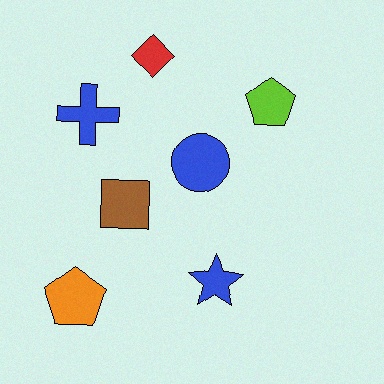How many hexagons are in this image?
There are no hexagons.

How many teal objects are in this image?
There are no teal objects.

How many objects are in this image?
There are 7 objects.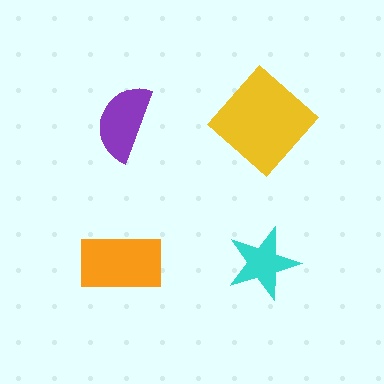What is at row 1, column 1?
A purple semicircle.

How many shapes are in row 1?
2 shapes.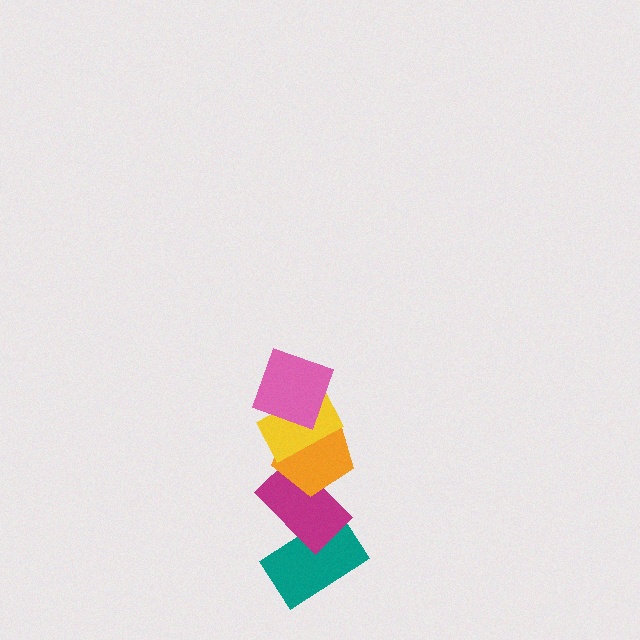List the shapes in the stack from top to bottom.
From top to bottom: the pink square, the yellow rectangle, the orange pentagon, the magenta rectangle, the teal rectangle.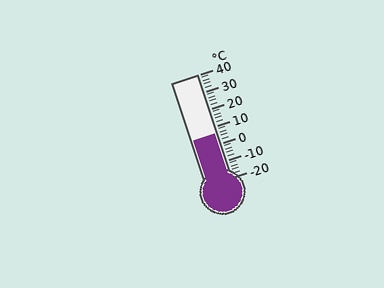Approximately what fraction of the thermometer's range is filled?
The thermometer is filled to approximately 45% of its range.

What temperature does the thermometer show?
The thermometer shows approximately 6°C.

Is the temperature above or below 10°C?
The temperature is below 10°C.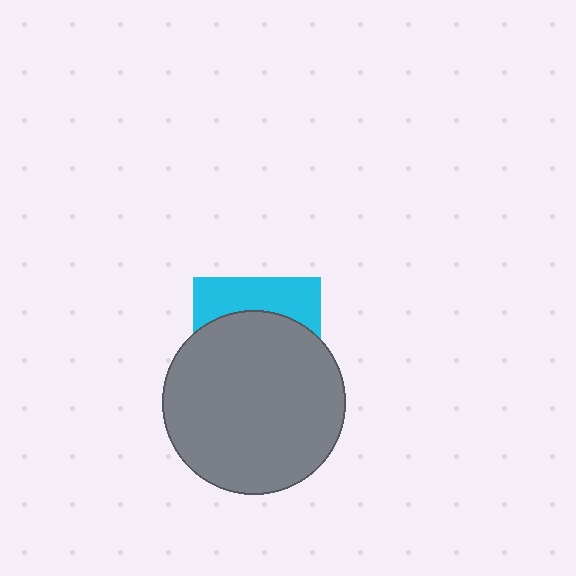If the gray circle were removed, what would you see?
You would see the complete cyan square.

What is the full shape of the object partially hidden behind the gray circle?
The partially hidden object is a cyan square.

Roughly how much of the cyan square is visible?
A small part of it is visible (roughly 32%).